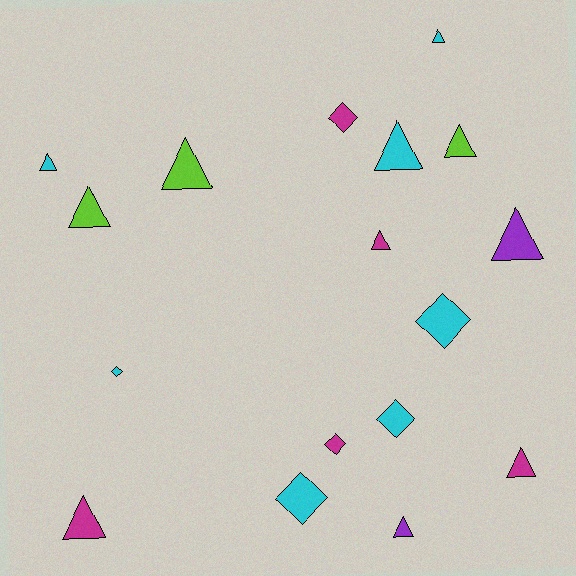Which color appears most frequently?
Cyan, with 7 objects.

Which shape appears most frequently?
Triangle, with 11 objects.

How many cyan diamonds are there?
There are 4 cyan diamonds.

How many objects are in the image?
There are 17 objects.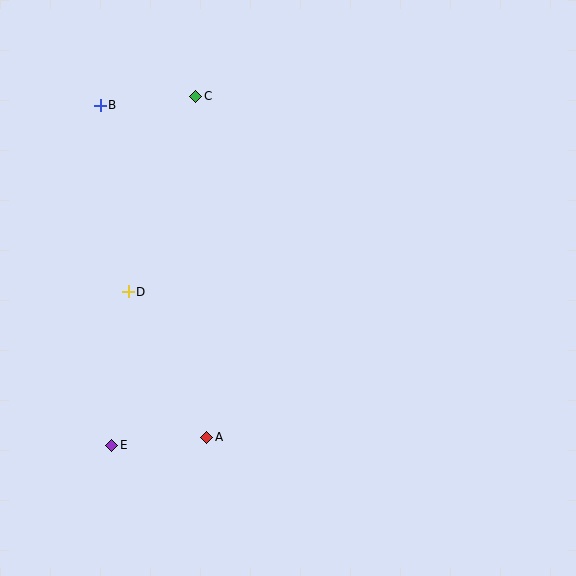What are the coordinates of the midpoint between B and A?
The midpoint between B and A is at (154, 271).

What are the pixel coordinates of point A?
Point A is at (207, 437).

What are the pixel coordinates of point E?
Point E is at (112, 445).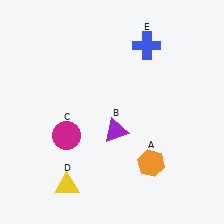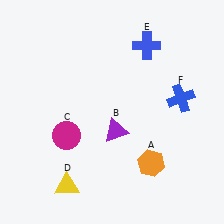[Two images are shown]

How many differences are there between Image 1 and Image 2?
There is 1 difference between the two images.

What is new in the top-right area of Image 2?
A blue cross (F) was added in the top-right area of Image 2.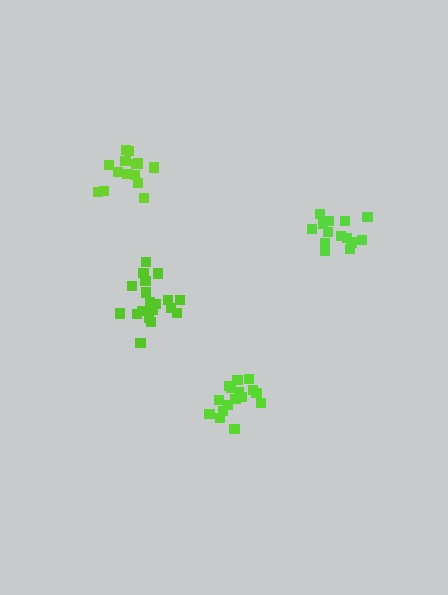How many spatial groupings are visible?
There are 4 spatial groupings.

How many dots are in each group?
Group 1: 20 dots, Group 2: 17 dots, Group 3: 14 dots, Group 4: 14 dots (65 total).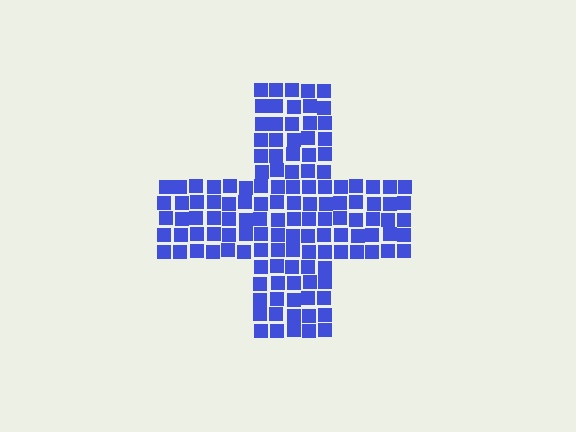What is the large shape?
The large shape is a cross.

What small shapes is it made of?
It is made of small squares.